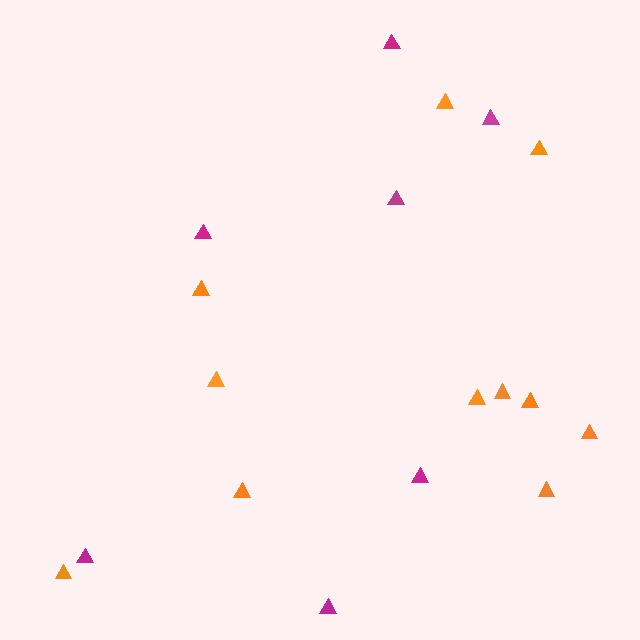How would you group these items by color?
There are 2 groups: one group of orange triangles (11) and one group of magenta triangles (7).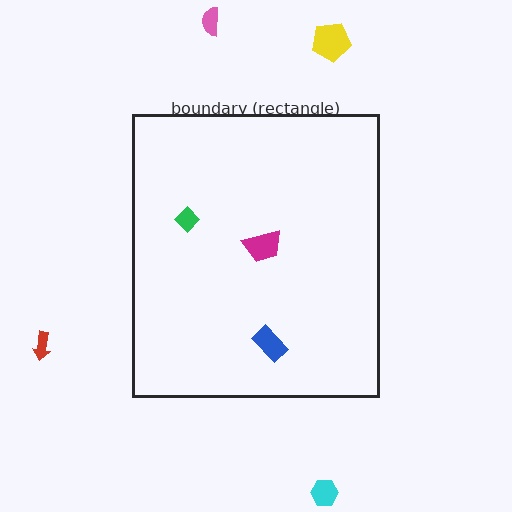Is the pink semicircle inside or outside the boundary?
Outside.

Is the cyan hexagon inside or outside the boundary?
Outside.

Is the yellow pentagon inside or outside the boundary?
Outside.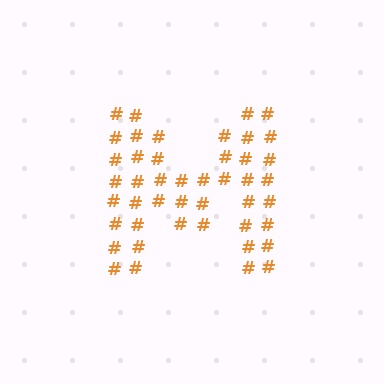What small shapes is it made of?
It is made of small hash symbols.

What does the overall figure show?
The overall figure shows the letter M.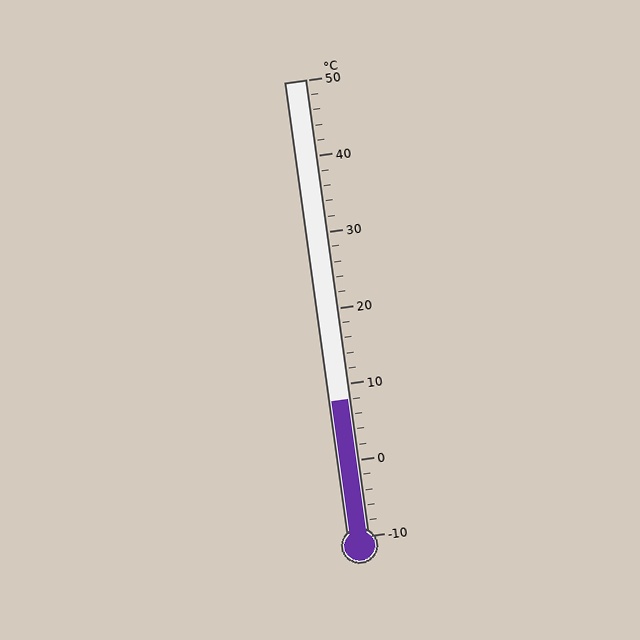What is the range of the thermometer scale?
The thermometer scale ranges from -10°C to 50°C.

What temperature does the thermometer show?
The thermometer shows approximately 8°C.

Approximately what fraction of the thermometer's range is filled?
The thermometer is filled to approximately 30% of its range.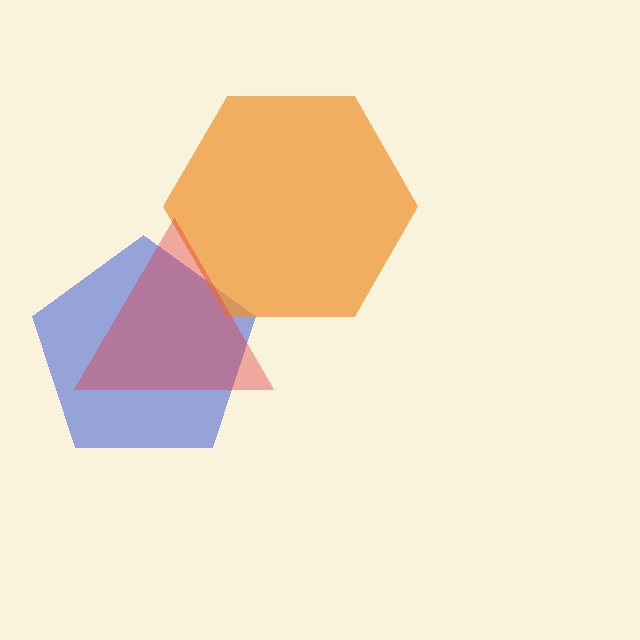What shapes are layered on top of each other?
The layered shapes are: a blue pentagon, an orange hexagon, a red triangle.